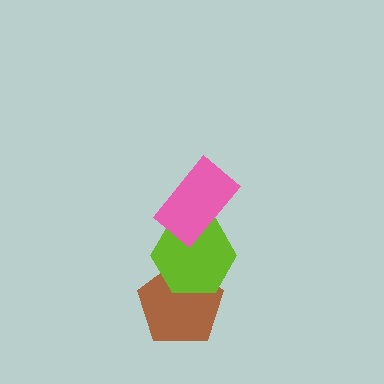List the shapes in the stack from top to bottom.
From top to bottom: the pink rectangle, the lime hexagon, the brown pentagon.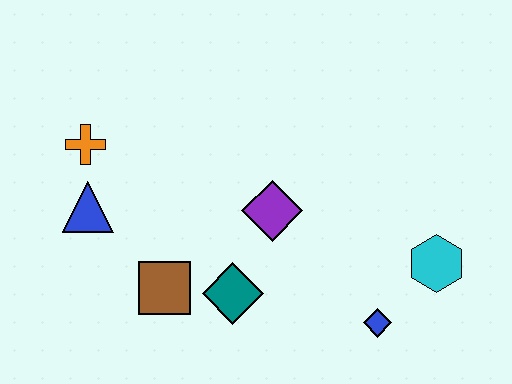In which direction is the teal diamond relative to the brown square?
The teal diamond is to the right of the brown square.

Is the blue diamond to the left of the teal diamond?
No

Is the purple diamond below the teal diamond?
No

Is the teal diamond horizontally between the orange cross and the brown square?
No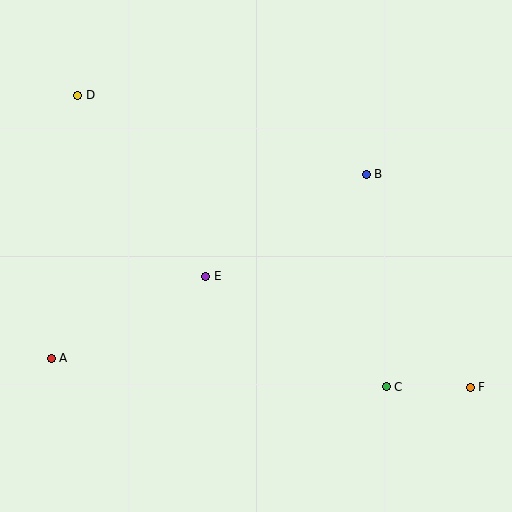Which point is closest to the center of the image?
Point E at (206, 276) is closest to the center.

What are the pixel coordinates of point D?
Point D is at (78, 95).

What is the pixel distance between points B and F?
The distance between B and F is 237 pixels.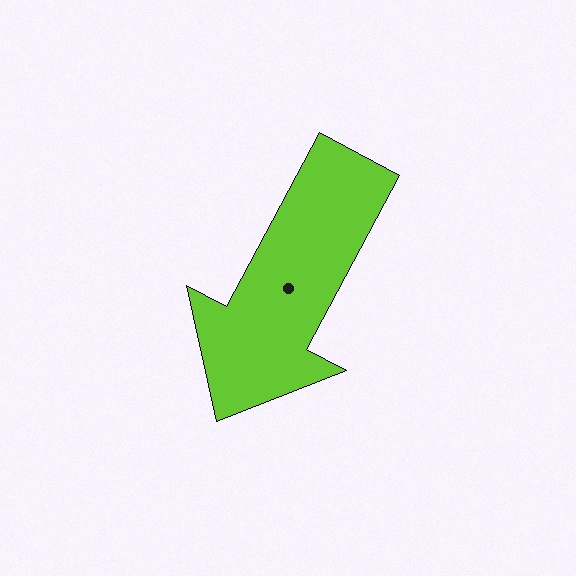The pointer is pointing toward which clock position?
Roughly 7 o'clock.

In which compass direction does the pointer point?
Southwest.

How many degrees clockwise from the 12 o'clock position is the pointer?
Approximately 208 degrees.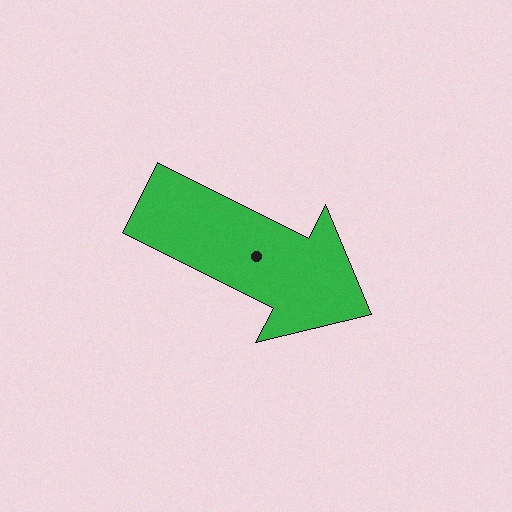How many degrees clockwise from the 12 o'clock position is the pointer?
Approximately 117 degrees.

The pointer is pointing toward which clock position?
Roughly 4 o'clock.